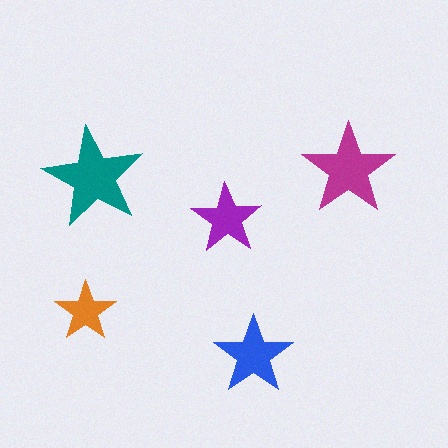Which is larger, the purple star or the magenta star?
The magenta one.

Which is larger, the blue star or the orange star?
The blue one.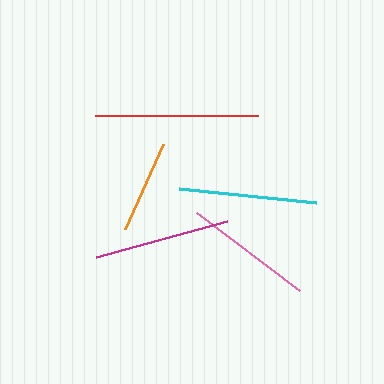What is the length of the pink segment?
The pink segment is approximately 129 pixels long.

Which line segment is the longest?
The red line is the longest at approximately 163 pixels.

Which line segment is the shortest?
The orange line is the shortest at approximately 93 pixels.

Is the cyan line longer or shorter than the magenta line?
The cyan line is longer than the magenta line.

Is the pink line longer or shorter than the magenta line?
The magenta line is longer than the pink line.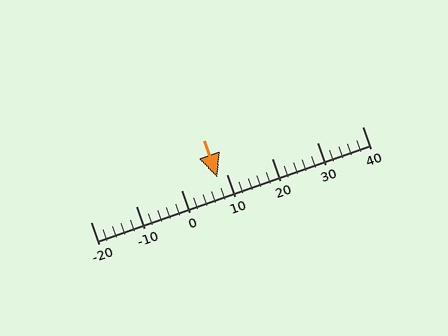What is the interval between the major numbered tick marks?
The major tick marks are spaced 10 units apart.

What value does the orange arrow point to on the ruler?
The orange arrow points to approximately 8.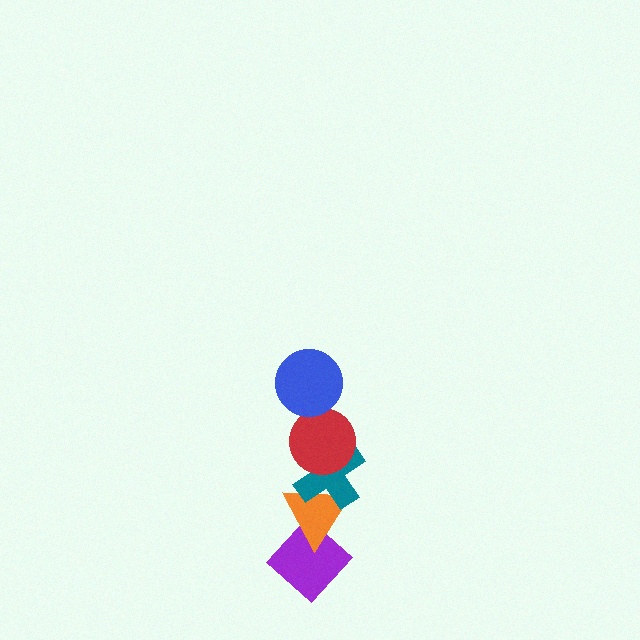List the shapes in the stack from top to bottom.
From top to bottom: the blue circle, the red circle, the teal cross, the orange triangle, the purple diamond.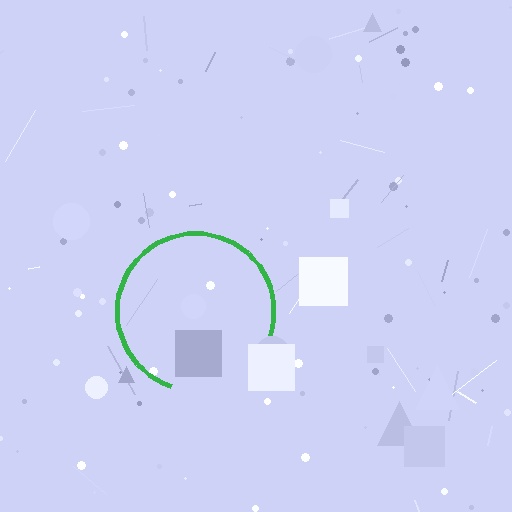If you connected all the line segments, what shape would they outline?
They would outline a circle.